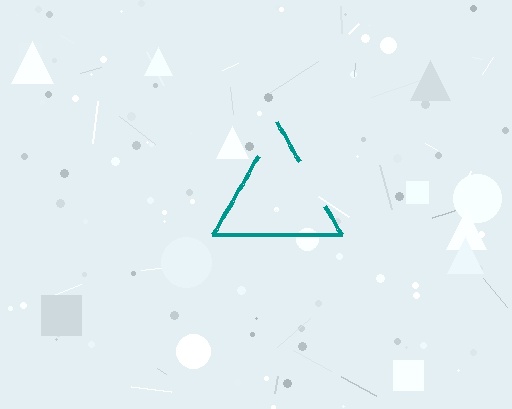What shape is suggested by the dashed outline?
The dashed outline suggests a triangle.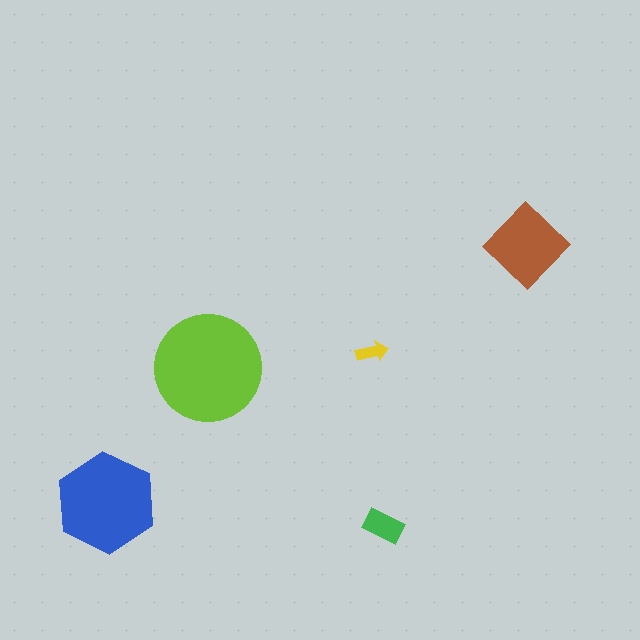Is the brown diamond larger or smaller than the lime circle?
Smaller.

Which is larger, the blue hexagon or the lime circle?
The lime circle.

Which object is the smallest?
The yellow arrow.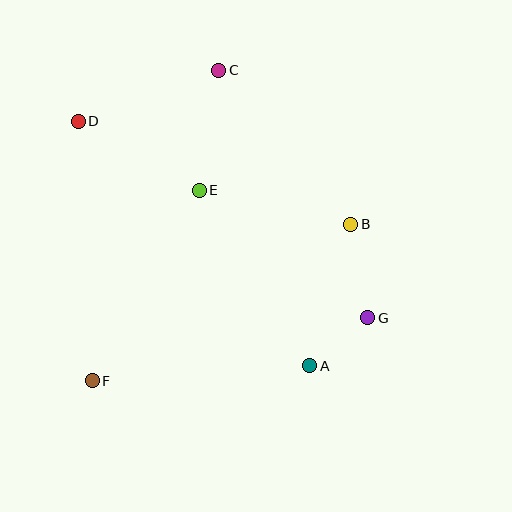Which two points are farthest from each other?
Points D and G are farthest from each other.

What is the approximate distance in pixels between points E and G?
The distance between E and G is approximately 211 pixels.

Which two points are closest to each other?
Points A and G are closest to each other.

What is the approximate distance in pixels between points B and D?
The distance between B and D is approximately 292 pixels.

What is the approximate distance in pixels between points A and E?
The distance between A and E is approximately 207 pixels.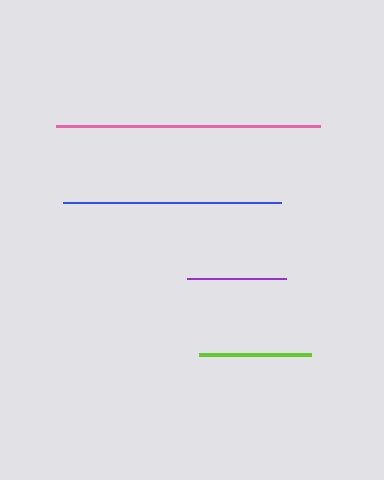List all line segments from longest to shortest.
From longest to shortest: pink, blue, lime, purple.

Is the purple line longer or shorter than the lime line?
The lime line is longer than the purple line.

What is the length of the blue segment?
The blue segment is approximately 218 pixels long.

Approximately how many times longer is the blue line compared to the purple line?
The blue line is approximately 2.2 times the length of the purple line.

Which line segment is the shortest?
The purple line is the shortest at approximately 99 pixels.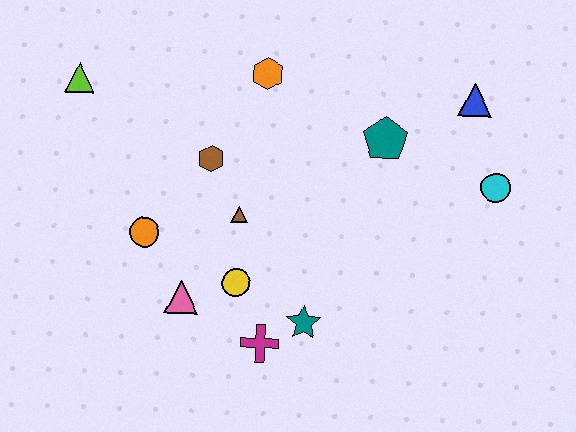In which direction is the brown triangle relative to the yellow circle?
The brown triangle is above the yellow circle.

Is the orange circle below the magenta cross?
No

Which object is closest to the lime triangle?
The brown hexagon is closest to the lime triangle.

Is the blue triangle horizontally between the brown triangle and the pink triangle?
No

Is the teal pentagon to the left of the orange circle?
No